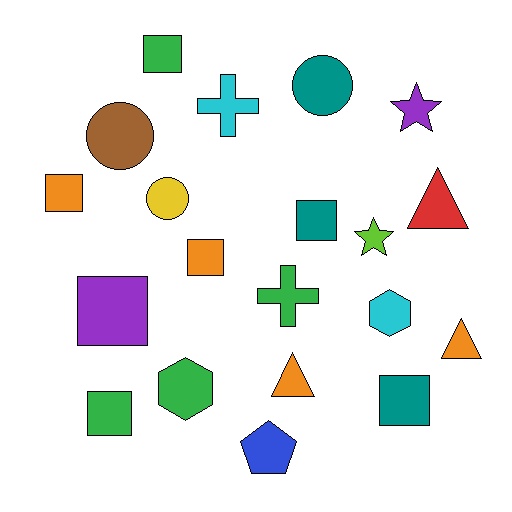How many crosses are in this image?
There are 2 crosses.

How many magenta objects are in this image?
There are no magenta objects.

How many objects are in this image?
There are 20 objects.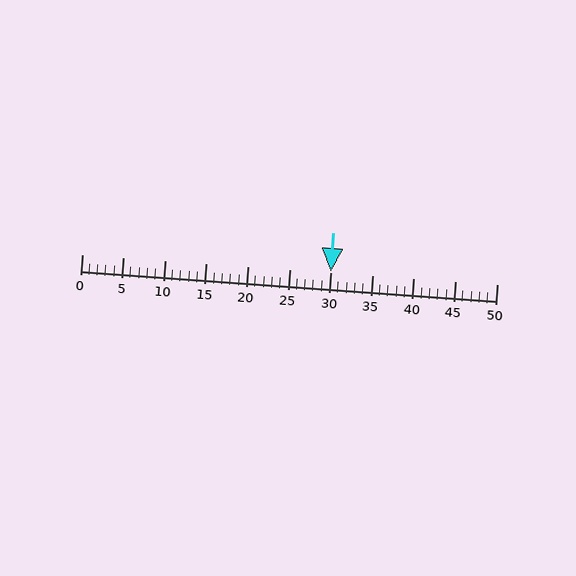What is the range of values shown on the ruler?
The ruler shows values from 0 to 50.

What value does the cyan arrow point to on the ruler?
The cyan arrow points to approximately 30.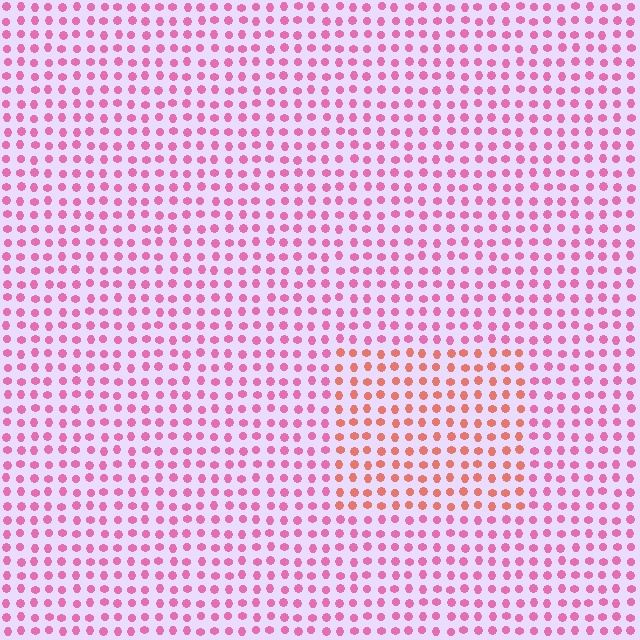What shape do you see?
I see a rectangle.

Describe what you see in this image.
The image is filled with small pink elements in a uniform arrangement. A rectangle-shaped region is visible where the elements are tinted to a slightly different hue, forming a subtle color boundary.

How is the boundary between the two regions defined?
The boundary is defined purely by a slight shift in hue (about 39 degrees). Spacing, size, and orientation are identical on both sides.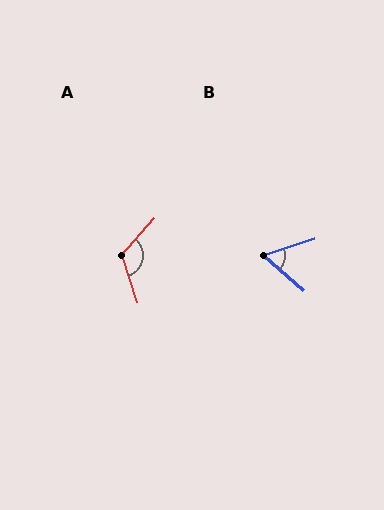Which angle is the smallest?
B, at approximately 59 degrees.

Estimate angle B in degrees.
Approximately 59 degrees.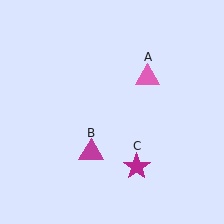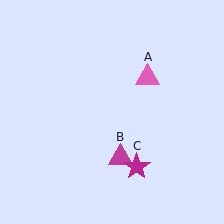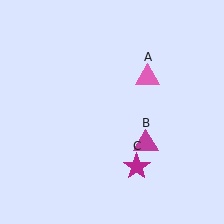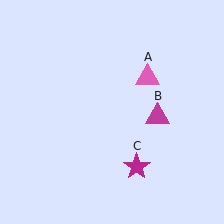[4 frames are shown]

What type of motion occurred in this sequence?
The magenta triangle (object B) rotated counterclockwise around the center of the scene.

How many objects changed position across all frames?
1 object changed position: magenta triangle (object B).